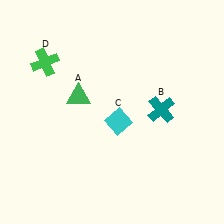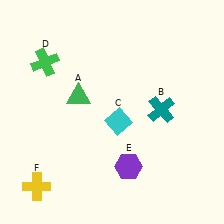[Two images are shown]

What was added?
A purple hexagon (E), a yellow cross (F) were added in Image 2.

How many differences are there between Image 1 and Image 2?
There are 2 differences between the two images.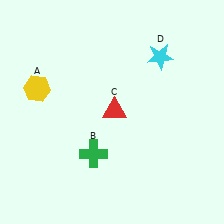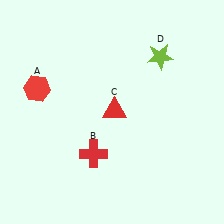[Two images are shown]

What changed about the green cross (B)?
In Image 1, B is green. In Image 2, it changed to red.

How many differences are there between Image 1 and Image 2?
There are 3 differences between the two images.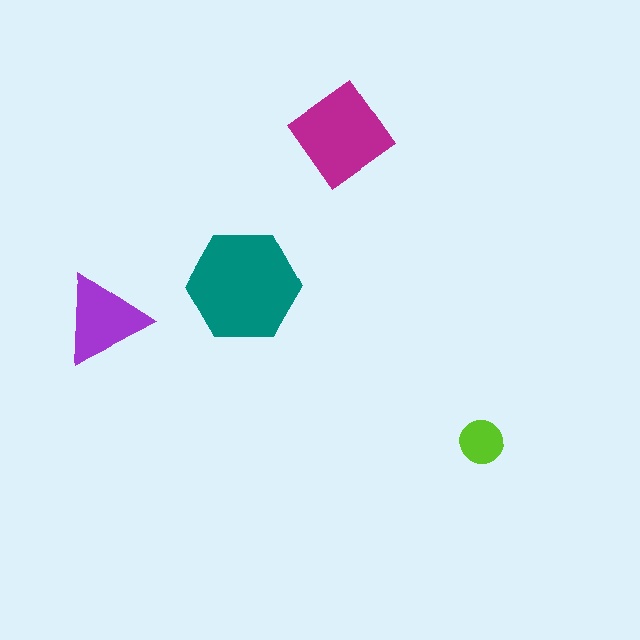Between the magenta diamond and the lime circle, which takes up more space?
The magenta diamond.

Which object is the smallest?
The lime circle.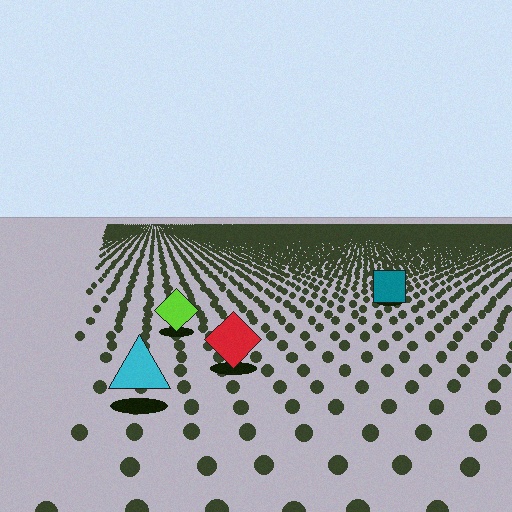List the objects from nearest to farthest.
From nearest to farthest: the cyan triangle, the red diamond, the lime diamond, the teal square.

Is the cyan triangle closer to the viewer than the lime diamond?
Yes. The cyan triangle is closer — you can tell from the texture gradient: the ground texture is coarser near it.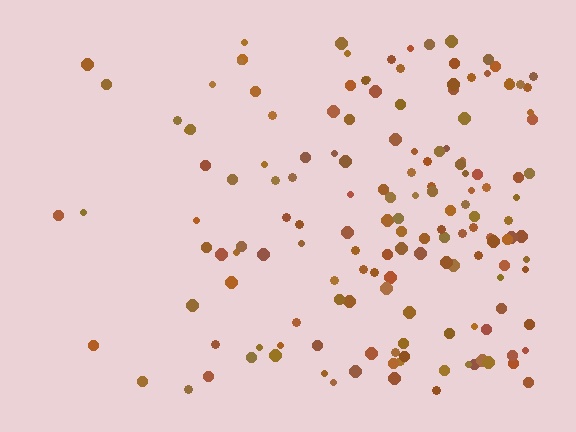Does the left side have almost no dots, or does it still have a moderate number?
Still a moderate number, just noticeably fewer than the right.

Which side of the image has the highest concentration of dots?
The right.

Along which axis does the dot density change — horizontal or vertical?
Horizontal.